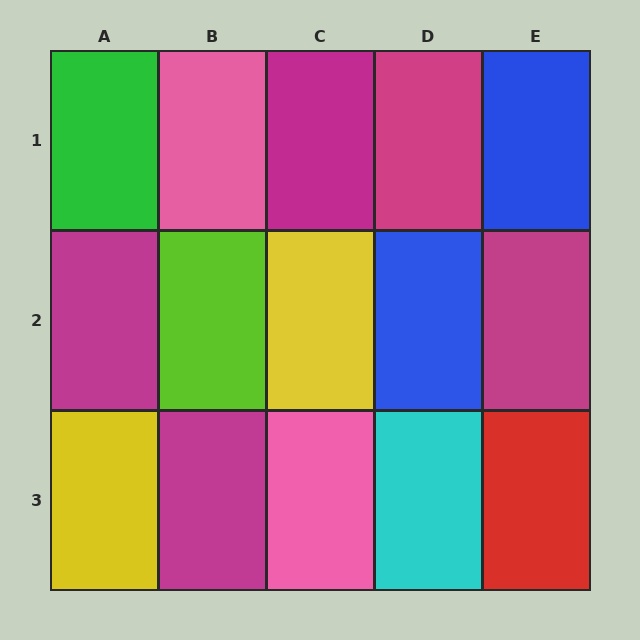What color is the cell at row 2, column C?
Yellow.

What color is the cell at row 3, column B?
Magenta.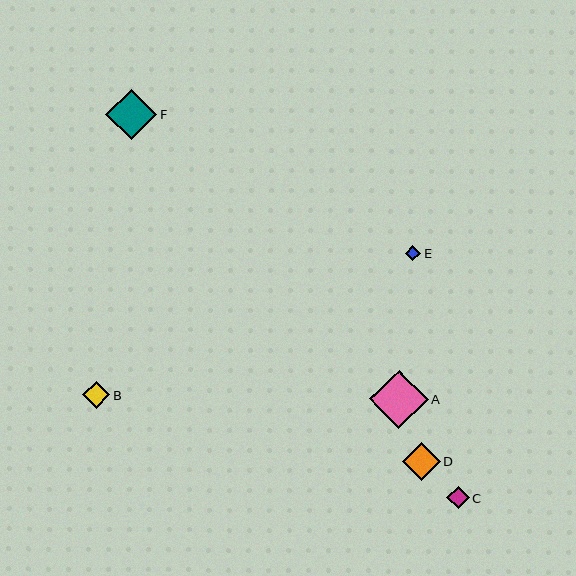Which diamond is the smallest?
Diamond E is the smallest with a size of approximately 15 pixels.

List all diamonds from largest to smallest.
From largest to smallest: A, F, D, B, C, E.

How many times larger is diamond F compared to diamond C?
Diamond F is approximately 2.3 times the size of diamond C.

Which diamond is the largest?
Diamond A is the largest with a size of approximately 58 pixels.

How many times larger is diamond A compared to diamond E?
Diamond A is approximately 3.8 times the size of diamond E.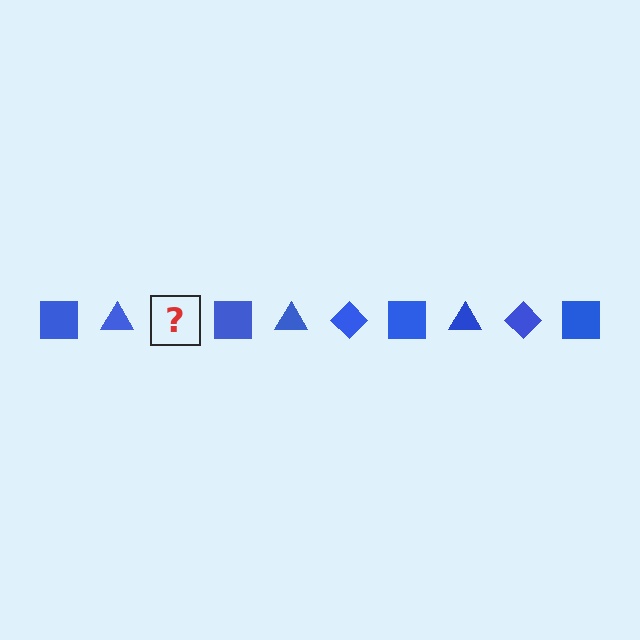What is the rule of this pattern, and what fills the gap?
The rule is that the pattern cycles through square, triangle, diamond shapes in blue. The gap should be filled with a blue diamond.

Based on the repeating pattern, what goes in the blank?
The blank should be a blue diamond.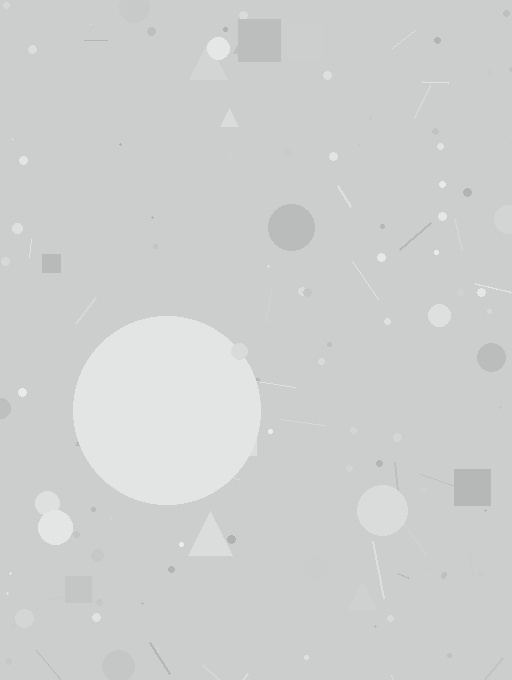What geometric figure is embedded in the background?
A circle is embedded in the background.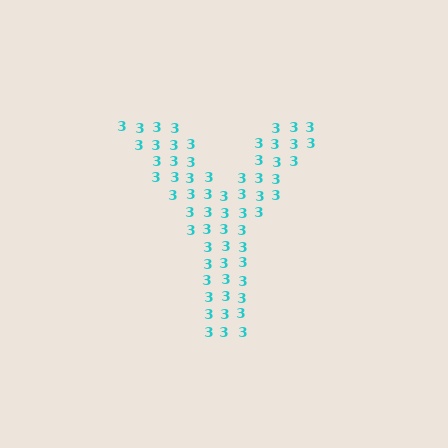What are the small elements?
The small elements are digit 3's.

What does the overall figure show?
The overall figure shows the letter Y.